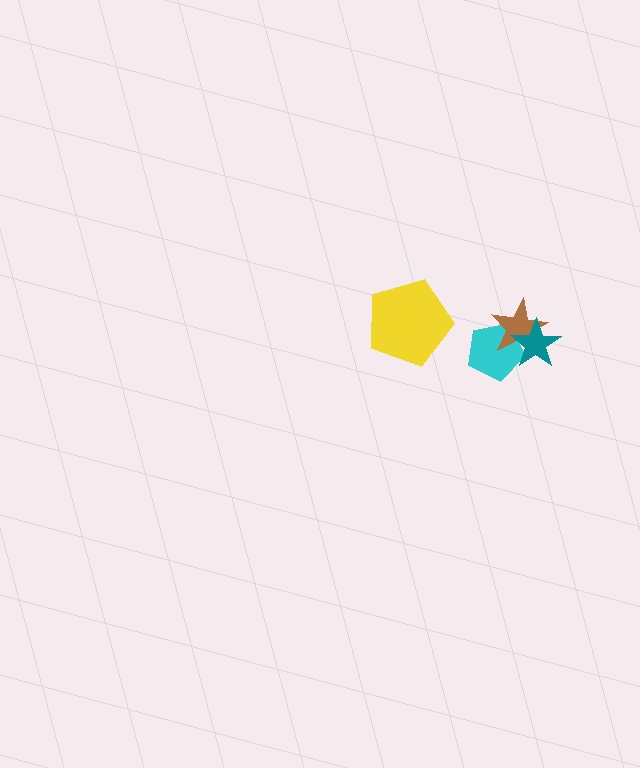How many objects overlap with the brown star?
2 objects overlap with the brown star.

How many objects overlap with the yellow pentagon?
0 objects overlap with the yellow pentagon.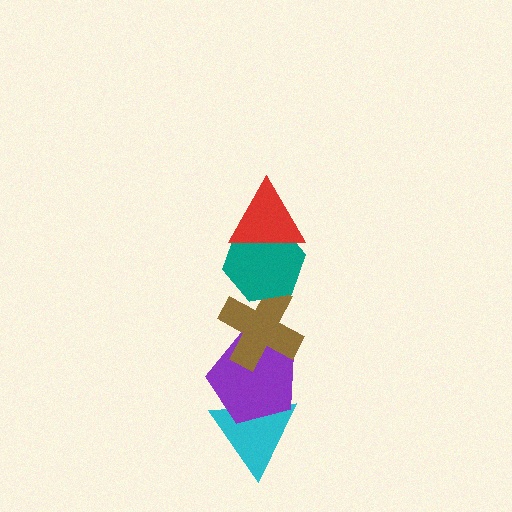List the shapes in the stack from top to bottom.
From top to bottom: the red triangle, the teal hexagon, the brown cross, the purple pentagon, the cyan triangle.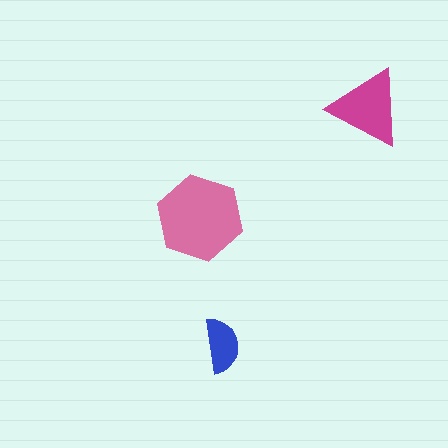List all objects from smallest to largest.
The blue semicircle, the magenta triangle, the pink hexagon.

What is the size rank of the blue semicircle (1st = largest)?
3rd.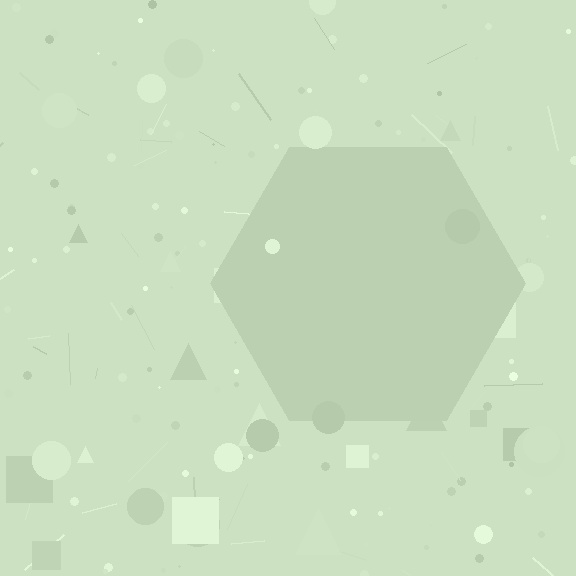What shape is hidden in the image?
A hexagon is hidden in the image.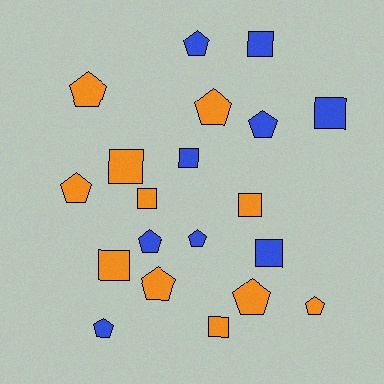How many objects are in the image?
There are 20 objects.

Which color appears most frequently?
Orange, with 11 objects.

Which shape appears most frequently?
Pentagon, with 11 objects.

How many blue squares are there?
There are 4 blue squares.